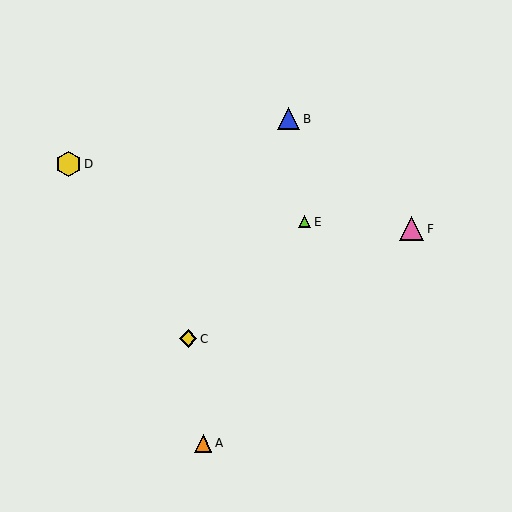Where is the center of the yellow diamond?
The center of the yellow diamond is at (188, 339).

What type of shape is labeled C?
Shape C is a yellow diamond.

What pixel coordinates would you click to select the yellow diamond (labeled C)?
Click at (188, 339) to select the yellow diamond C.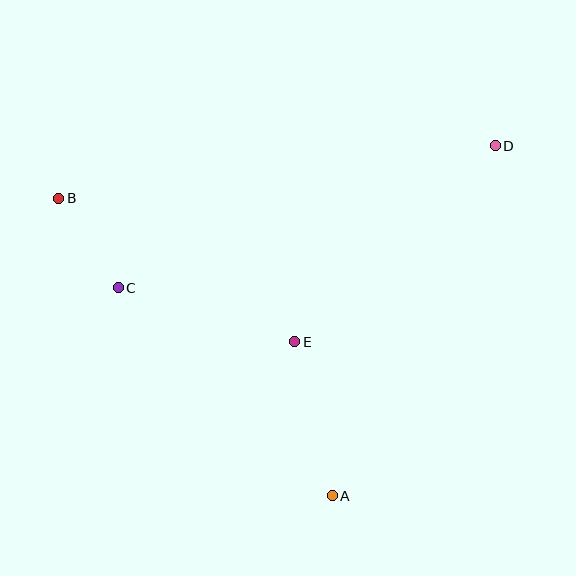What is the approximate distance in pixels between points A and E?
The distance between A and E is approximately 158 pixels.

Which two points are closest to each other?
Points B and C are closest to each other.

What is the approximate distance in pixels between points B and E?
The distance between B and E is approximately 276 pixels.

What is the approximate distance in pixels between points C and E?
The distance between C and E is approximately 185 pixels.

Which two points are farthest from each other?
Points B and D are farthest from each other.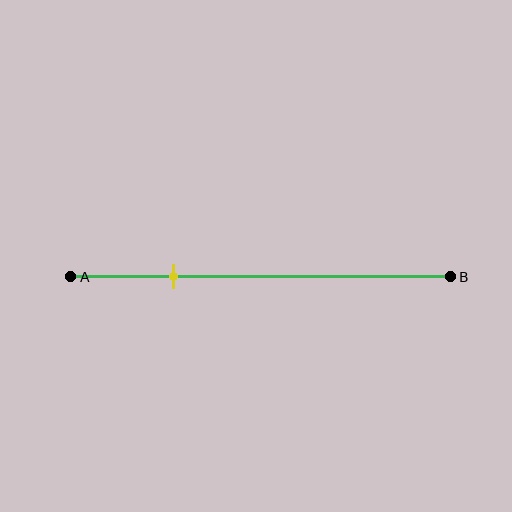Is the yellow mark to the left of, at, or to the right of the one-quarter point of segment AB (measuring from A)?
The yellow mark is approximately at the one-quarter point of segment AB.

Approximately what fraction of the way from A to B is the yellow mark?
The yellow mark is approximately 25% of the way from A to B.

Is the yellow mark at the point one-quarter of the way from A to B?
Yes, the mark is approximately at the one-quarter point.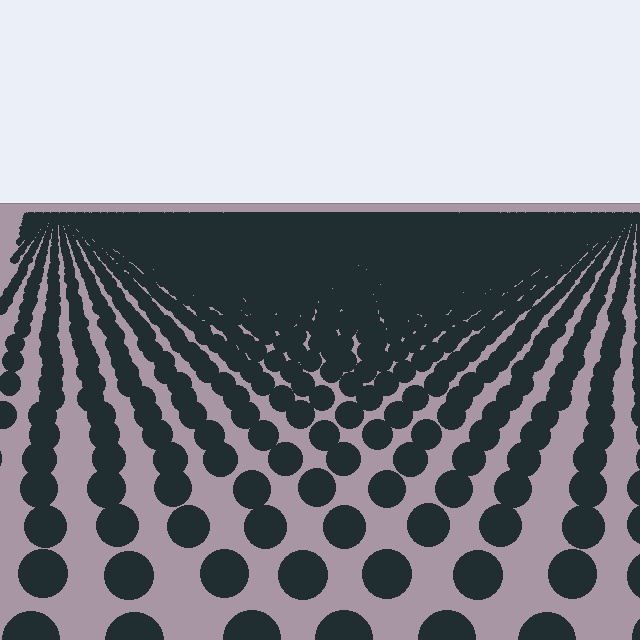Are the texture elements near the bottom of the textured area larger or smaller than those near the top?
Larger. Near the bottom, elements are closer to the viewer and appear at a bigger on-screen size.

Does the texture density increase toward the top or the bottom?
Density increases toward the top.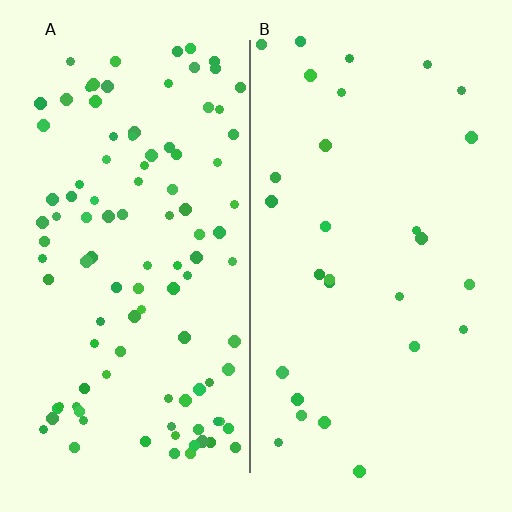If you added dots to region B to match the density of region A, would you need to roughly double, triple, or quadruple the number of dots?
Approximately quadruple.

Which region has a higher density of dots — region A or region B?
A (the left).